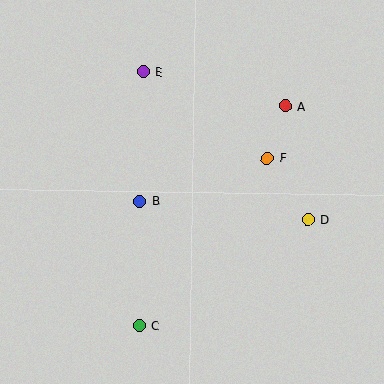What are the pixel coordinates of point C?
Point C is at (139, 326).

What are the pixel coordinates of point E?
Point E is at (143, 72).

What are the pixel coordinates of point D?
Point D is at (308, 219).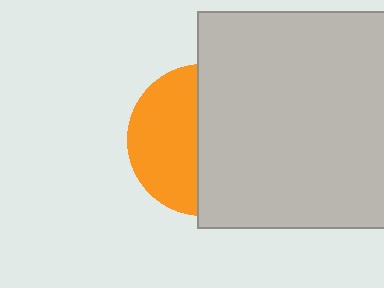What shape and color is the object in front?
The object in front is a light gray square.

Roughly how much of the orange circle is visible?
About half of it is visible (roughly 45%).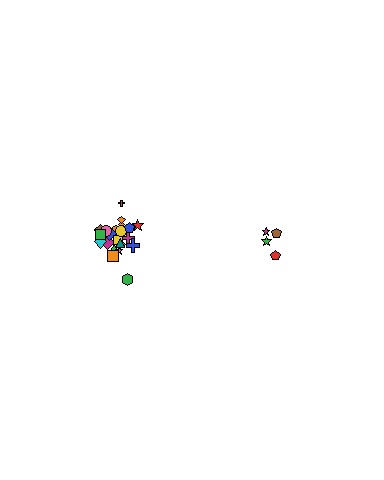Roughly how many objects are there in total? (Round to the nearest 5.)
Roughly 25 objects in total.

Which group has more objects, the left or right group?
The left group.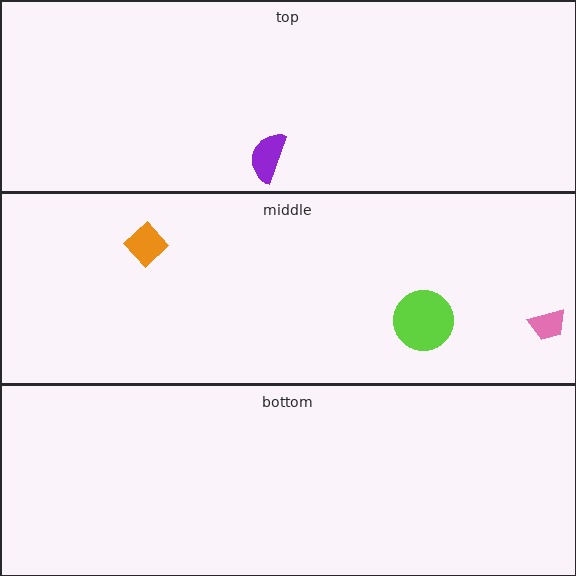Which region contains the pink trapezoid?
The middle region.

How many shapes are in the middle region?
3.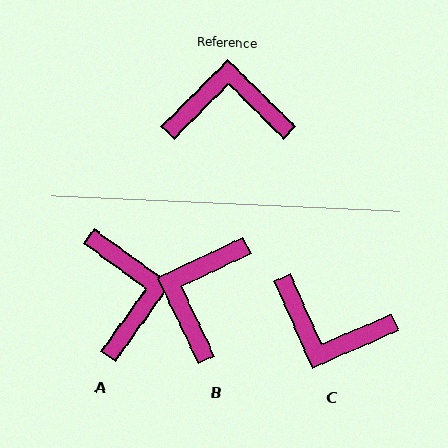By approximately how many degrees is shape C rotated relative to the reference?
Approximately 158 degrees counter-clockwise.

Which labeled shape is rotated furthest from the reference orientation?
C, about 158 degrees away.